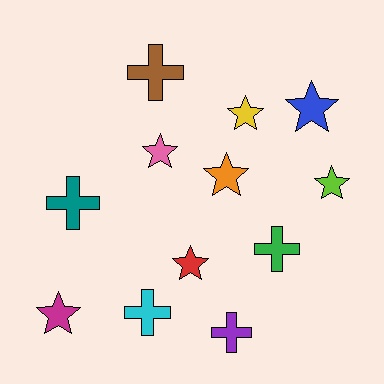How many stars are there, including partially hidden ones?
There are 7 stars.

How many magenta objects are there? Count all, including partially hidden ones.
There is 1 magenta object.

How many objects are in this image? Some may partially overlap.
There are 12 objects.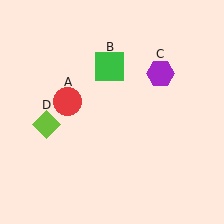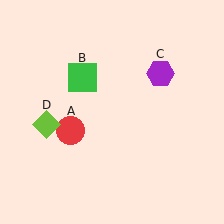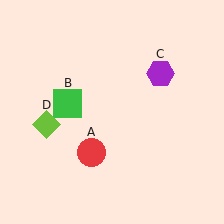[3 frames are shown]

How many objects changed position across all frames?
2 objects changed position: red circle (object A), green square (object B).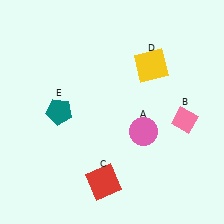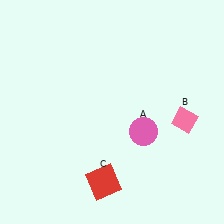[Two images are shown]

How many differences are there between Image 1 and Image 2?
There are 2 differences between the two images.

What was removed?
The yellow square (D), the teal pentagon (E) were removed in Image 2.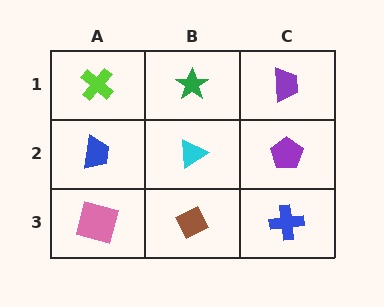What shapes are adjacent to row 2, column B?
A green star (row 1, column B), a brown diamond (row 3, column B), a blue trapezoid (row 2, column A), a purple pentagon (row 2, column C).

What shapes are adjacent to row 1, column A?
A blue trapezoid (row 2, column A), a green star (row 1, column B).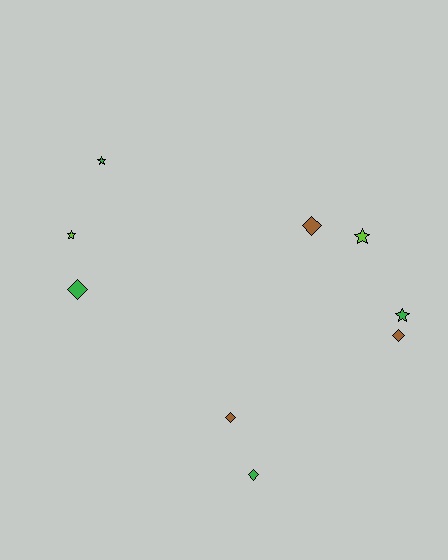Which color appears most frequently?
Green, with 4 objects.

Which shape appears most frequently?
Diamond, with 5 objects.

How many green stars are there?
There are 2 green stars.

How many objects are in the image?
There are 9 objects.